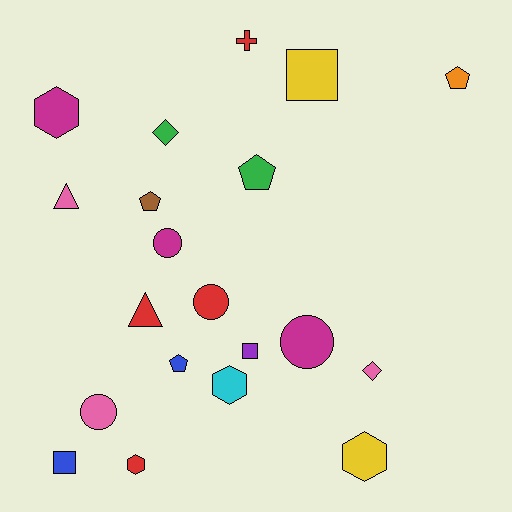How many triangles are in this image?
There are 2 triangles.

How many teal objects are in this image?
There are no teal objects.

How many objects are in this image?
There are 20 objects.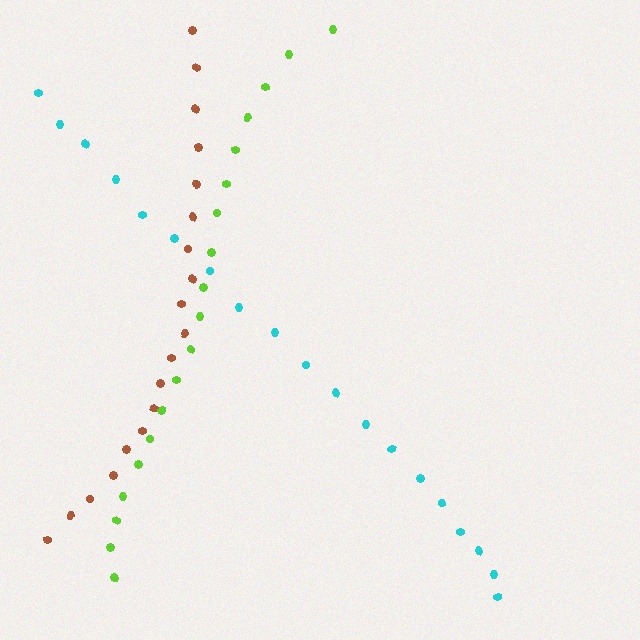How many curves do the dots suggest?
There are 3 distinct paths.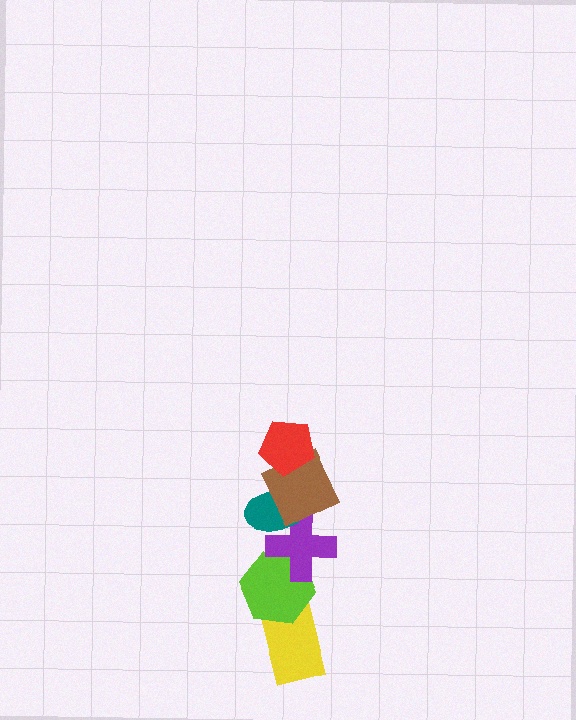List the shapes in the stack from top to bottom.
From top to bottom: the red pentagon, the brown square, the teal ellipse, the purple cross, the lime hexagon, the yellow rectangle.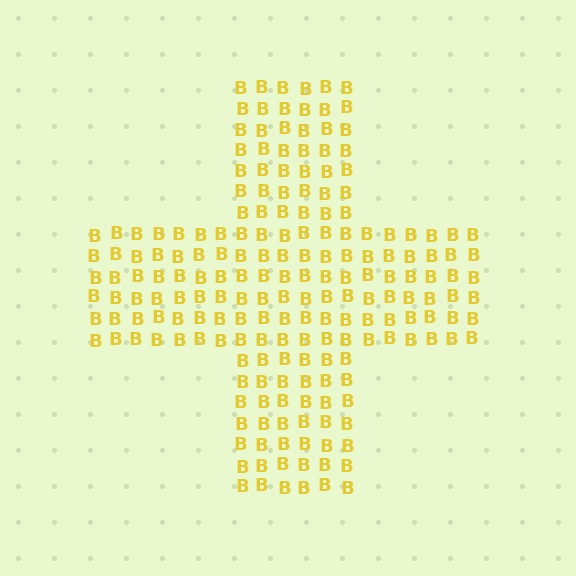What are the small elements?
The small elements are letter B's.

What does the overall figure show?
The overall figure shows a cross.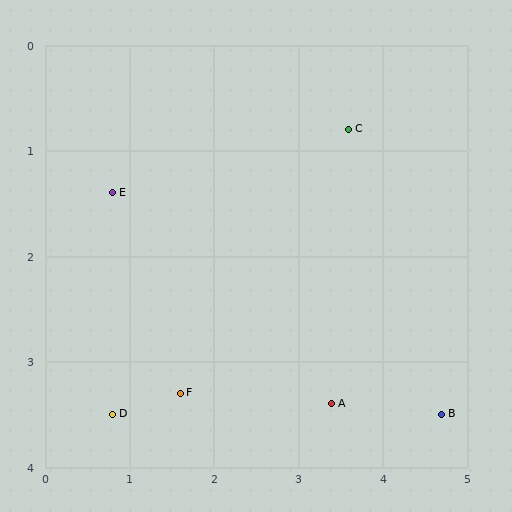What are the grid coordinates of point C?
Point C is at approximately (3.6, 0.8).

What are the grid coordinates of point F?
Point F is at approximately (1.6, 3.3).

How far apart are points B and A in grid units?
Points B and A are about 1.3 grid units apart.